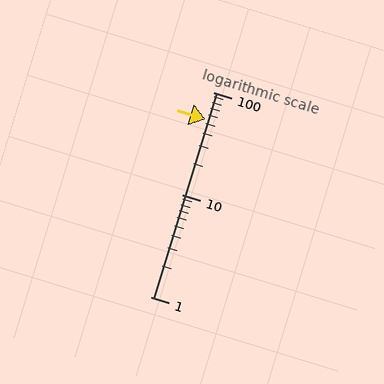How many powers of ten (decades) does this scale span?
The scale spans 2 decades, from 1 to 100.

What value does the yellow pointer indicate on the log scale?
The pointer indicates approximately 54.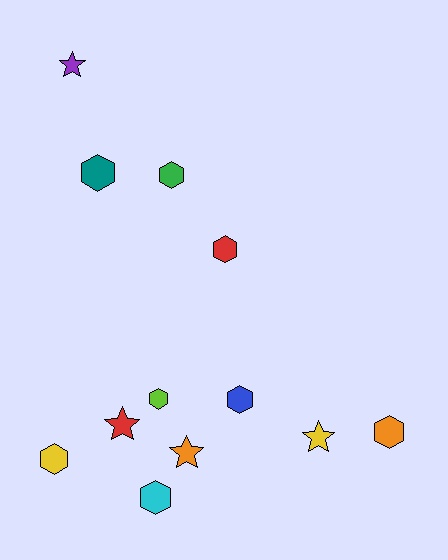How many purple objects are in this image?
There is 1 purple object.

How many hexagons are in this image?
There are 8 hexagons.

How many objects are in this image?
There are 12 objects.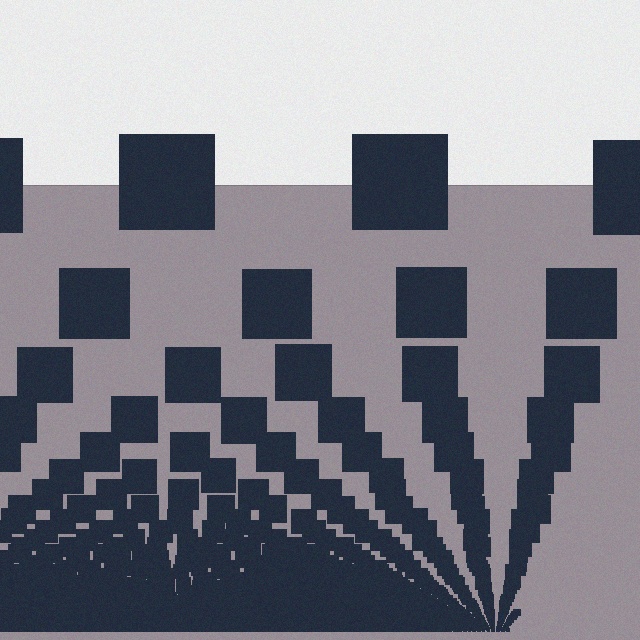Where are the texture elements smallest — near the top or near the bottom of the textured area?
Near the bottom.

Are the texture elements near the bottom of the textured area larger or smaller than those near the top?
Smaller. The gradient is inverted — elements near the bottom are smaller and denser.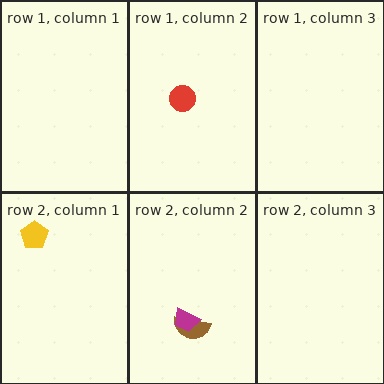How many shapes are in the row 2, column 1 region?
1.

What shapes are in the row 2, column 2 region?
The brown semicircle, the magenta trapezoid.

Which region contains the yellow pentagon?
The row 2, column 1 region.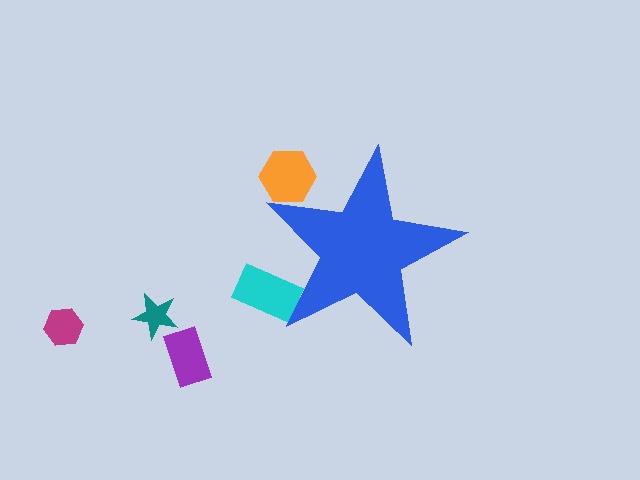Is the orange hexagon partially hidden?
Yes, the orange hexagon is partially hidden behind the blue star.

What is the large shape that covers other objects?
A blue star.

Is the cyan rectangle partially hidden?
Yes, the cyan rectangle is partially hidden behind the blue star.